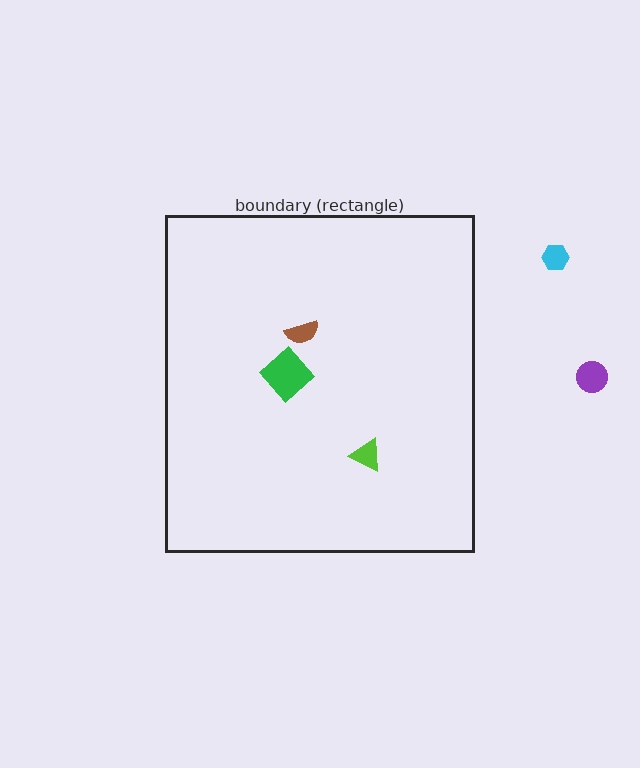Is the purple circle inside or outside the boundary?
Outside.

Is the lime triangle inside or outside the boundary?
Inside.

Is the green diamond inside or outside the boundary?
Inside.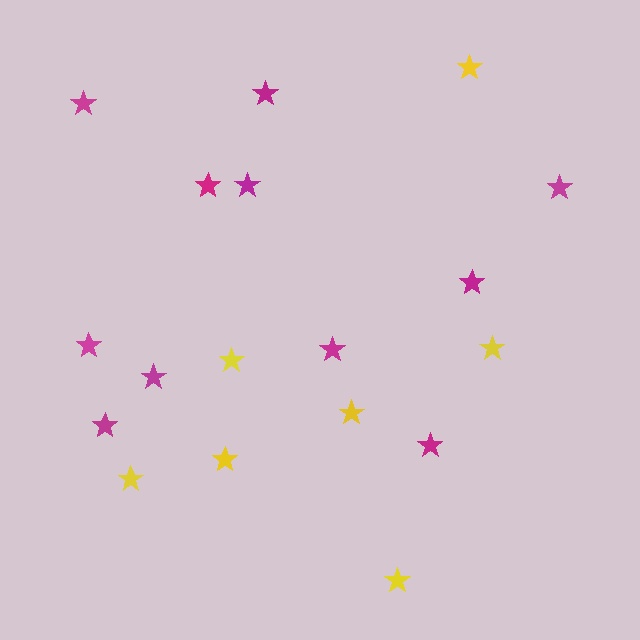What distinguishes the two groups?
There are 2 groups: one group of magenta stars (11) and one group of yellow stars (7).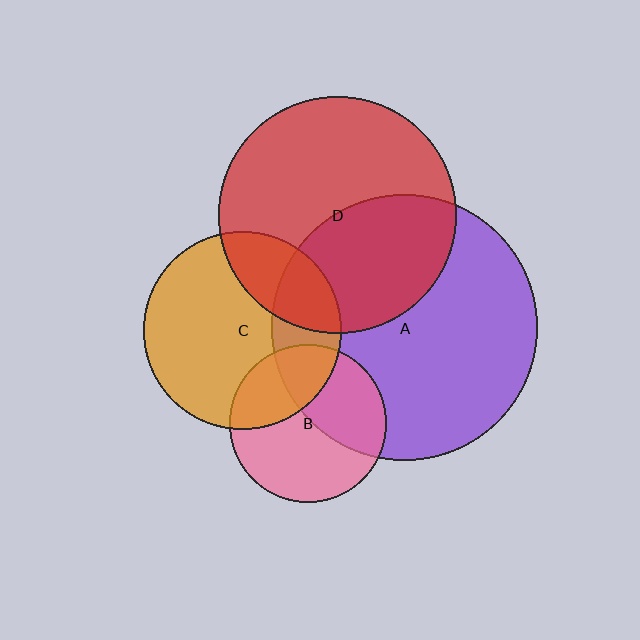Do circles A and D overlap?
Yes.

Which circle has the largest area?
Circle A (purple).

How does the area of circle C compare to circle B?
Approximately 1.6 times.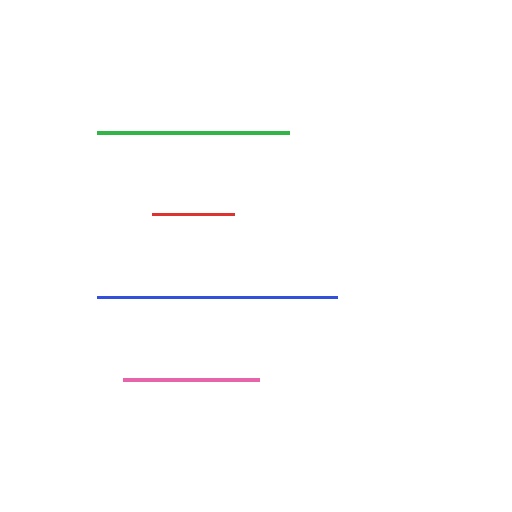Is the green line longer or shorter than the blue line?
The blue line is longer than the green line.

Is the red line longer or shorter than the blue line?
The blue line is longer than the red line.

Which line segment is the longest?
The blue line is the longest at approximately 241 pixels.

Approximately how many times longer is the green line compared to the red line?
The green line is approximately 2.3 times the length of the red line.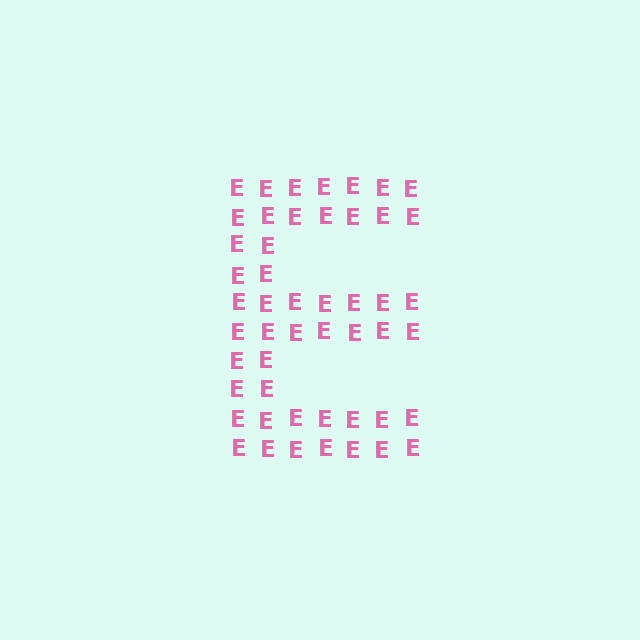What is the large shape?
The large shape is the letter E.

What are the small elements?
The small elements are letter E's.